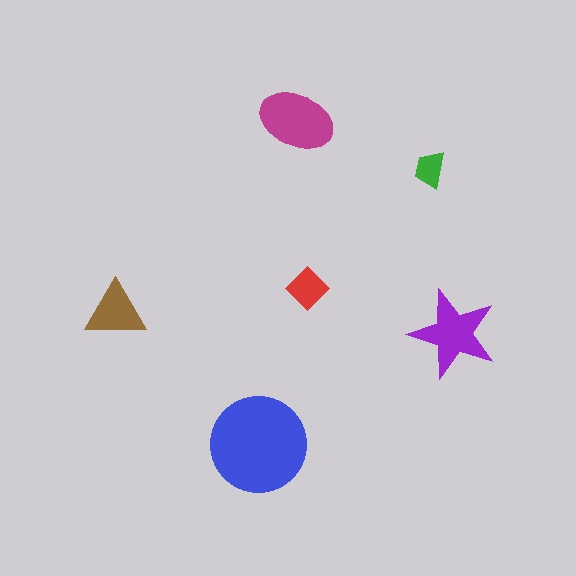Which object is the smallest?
The green trapezoid.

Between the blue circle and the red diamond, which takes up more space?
The blue circle.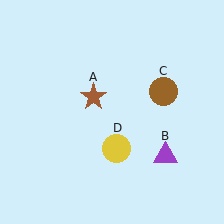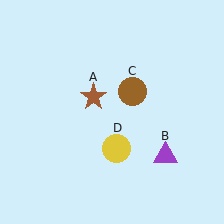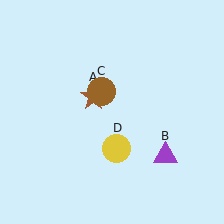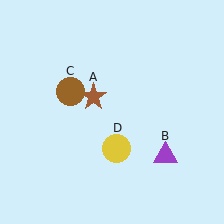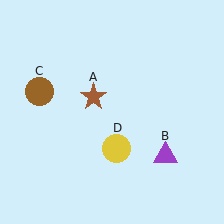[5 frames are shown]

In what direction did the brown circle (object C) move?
The brown circle (object C) moved left.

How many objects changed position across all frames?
1 object changed position: brown circle (object C).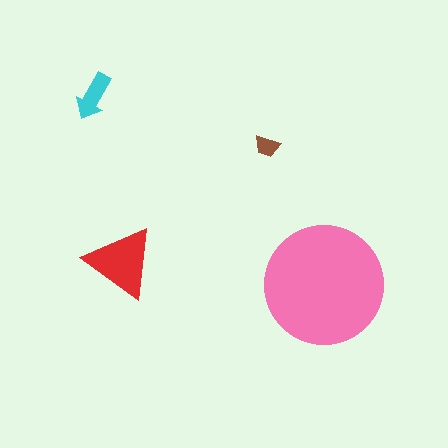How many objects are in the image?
There are 4 objects in the image.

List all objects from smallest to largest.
The brown trapezoid, the cyan arrow, the red triangle, the pink circle.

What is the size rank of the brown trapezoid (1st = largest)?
4th.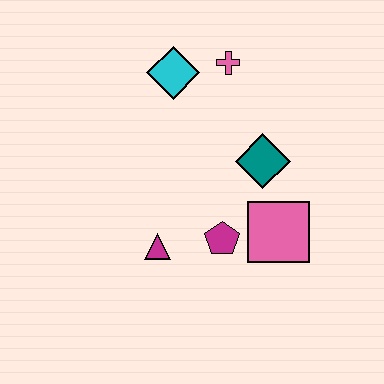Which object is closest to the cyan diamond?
The pink cross is closest to the cyan diamond.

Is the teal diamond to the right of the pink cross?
Yes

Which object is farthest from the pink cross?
The magenta triangle is farthest from the pink cross.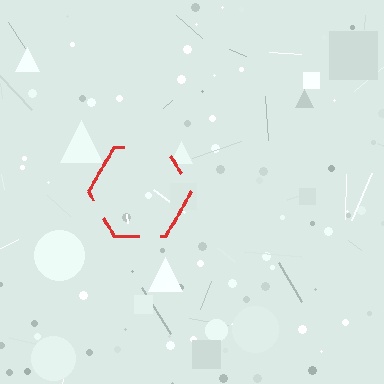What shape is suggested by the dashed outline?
The dashed outline suggests a hexagon.